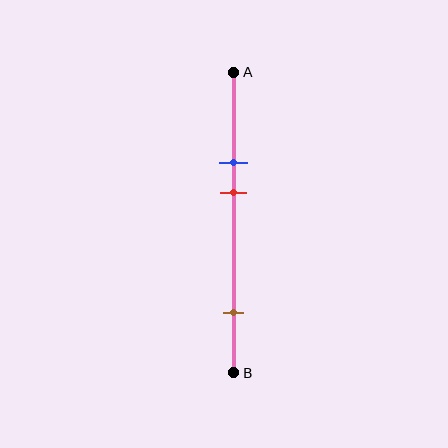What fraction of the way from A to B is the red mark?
The red mark is approximately 40% (0.4) of the way from A to B.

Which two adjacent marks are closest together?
The blue and red marks are the closest adjacent pair.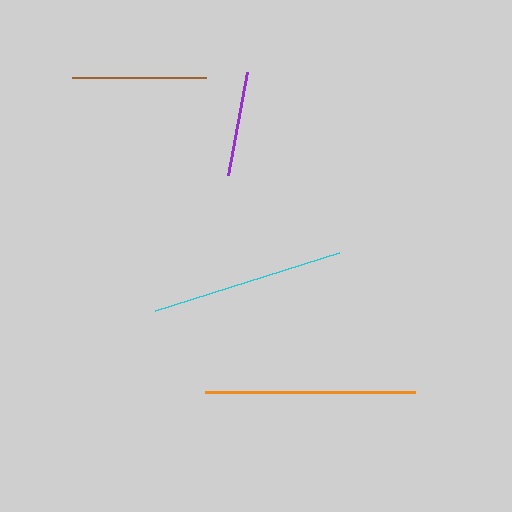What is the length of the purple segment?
The purple segment is approximately 105 pixels long.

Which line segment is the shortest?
The purple line is the shortest at approximately 105 pixels.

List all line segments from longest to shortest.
From longest to shortest: orange, cyan, brown, purple.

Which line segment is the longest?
The orange line is the longest at approximately 210 pixels.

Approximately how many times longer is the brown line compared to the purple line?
The brown line is approximately 1.3 times the length of the purple line.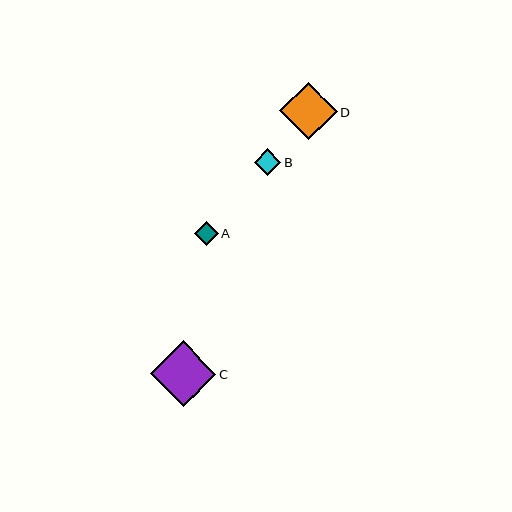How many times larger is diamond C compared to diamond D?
Diamond C is approximately 1.1 times the size of diamond D.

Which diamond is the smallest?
Diamond A is the smallest with a size of approximately 24 pixels.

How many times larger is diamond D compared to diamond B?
Diamond D is approximately 2.2 times the size of diamond B.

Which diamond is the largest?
Diamond C is the largest with a size of approximately 65 pixels.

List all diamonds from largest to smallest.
From largest to smallest: C, D, B, A.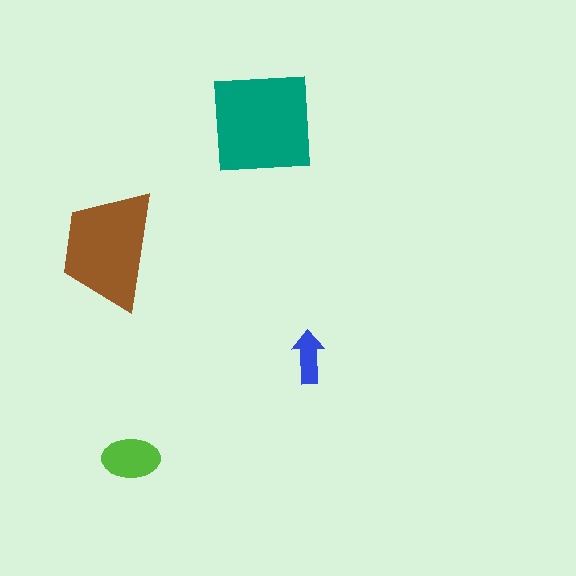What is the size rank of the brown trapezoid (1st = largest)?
2nd.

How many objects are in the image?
There are 4 objects in the image.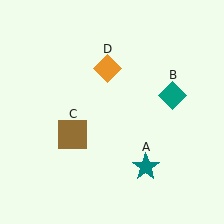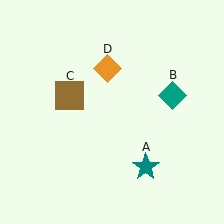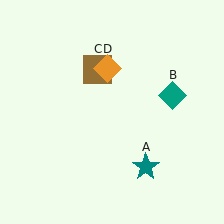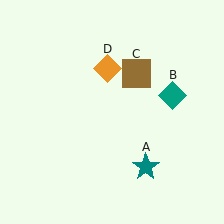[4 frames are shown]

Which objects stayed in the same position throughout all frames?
Teal star (object A) and teal diamond (object B) and orange diamond (object D) remained stationary.